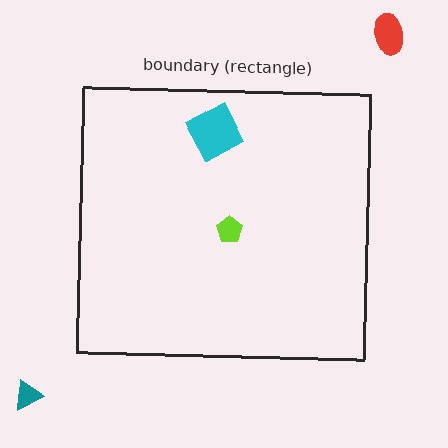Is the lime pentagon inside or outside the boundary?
Inside.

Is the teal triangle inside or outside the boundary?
Outside.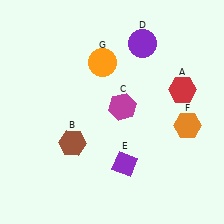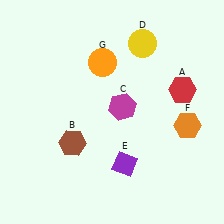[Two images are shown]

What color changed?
The circle (D) changed from purple in Image 1 to yellow in Image 2.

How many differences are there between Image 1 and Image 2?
There is 1 difference between the two images.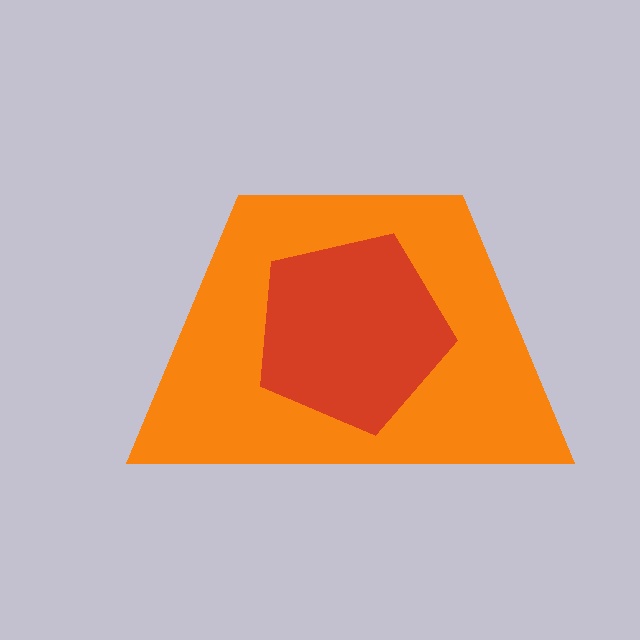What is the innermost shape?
The red pentagon.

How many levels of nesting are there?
2.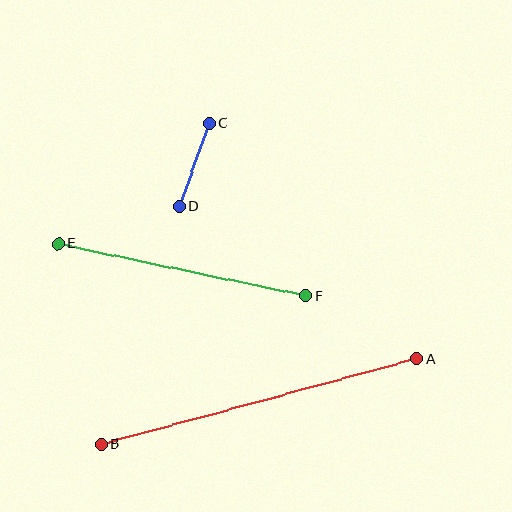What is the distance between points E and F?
The distance is approximately 253 pixels.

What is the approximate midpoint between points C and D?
The midpoint is at approximately (194, 165) pixels.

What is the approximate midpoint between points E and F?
The midpoint is at approximately (182, 270) pixels.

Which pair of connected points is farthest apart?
Points A and B are farthest apart.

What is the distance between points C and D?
The distance is approximately 89 pixels.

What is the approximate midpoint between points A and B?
The midpoint is at approximately (259, 401) pixels.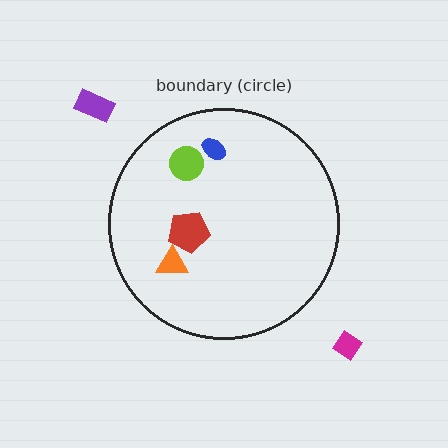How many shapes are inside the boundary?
4 inside, 2 outside.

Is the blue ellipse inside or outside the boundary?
Inside.